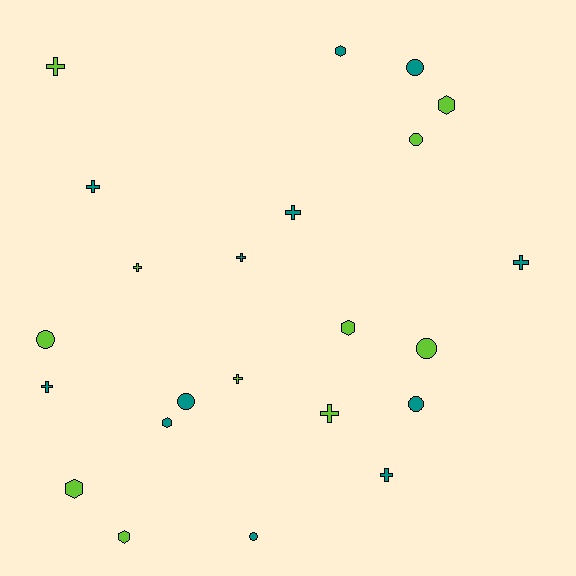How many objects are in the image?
There are 23 objects.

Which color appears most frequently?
Teal, with 12 objects.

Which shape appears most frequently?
Cross, with 10 objects.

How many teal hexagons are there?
There are 2 teal hexagons.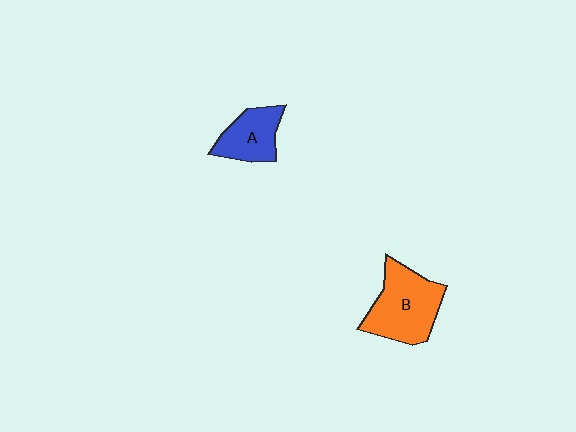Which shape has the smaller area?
Shape A (blue).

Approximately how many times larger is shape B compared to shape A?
Approximately 1.6 times.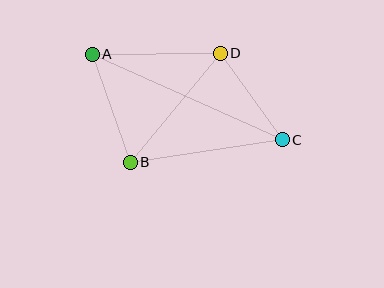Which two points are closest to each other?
Points C and D are closest to each other.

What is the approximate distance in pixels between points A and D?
The distance between A and D is approximately 128 pixels.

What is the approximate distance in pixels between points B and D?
The distance between B and D is approximately 141 pixels.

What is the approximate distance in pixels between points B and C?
The distance between B and C is approximately 153 pixels.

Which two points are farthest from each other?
Points A and C are farthest from each other.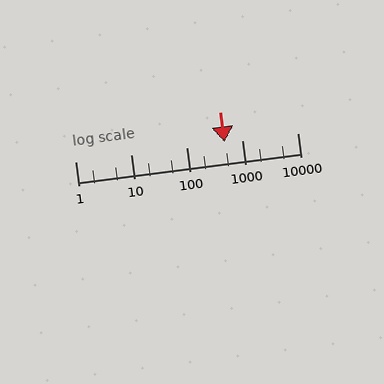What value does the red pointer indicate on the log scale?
The pointer indicates approximately 480.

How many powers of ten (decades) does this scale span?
The scale spans 4 decades, from 1 to 10000.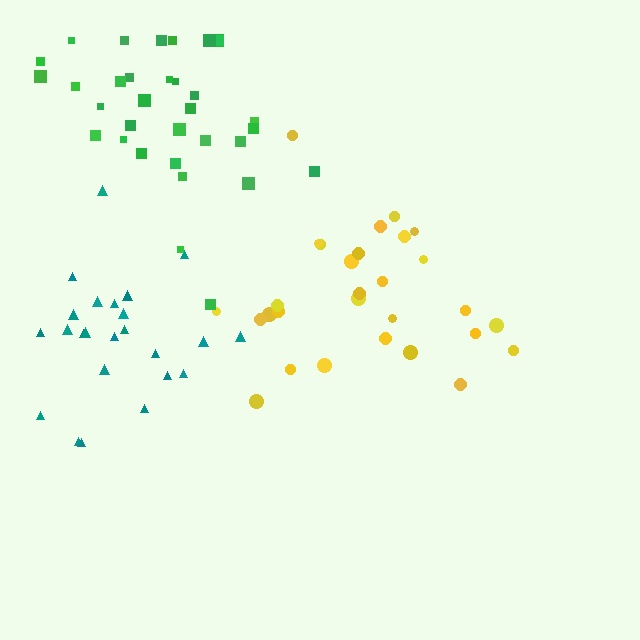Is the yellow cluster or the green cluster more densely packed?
Green.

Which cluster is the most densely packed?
Green.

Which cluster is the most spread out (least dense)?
Yellow.